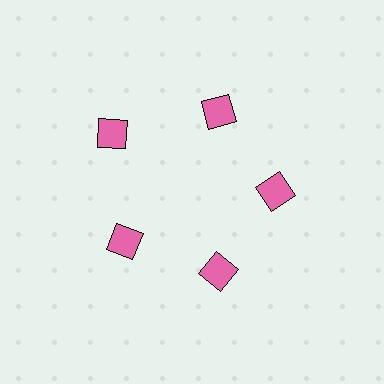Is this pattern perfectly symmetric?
No. The 5 pink squares are arranged in a ring, but one element near the 10 o'clock position is pushed outward from the center, breaking the 5-fold rotational symmetry.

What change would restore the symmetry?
The symmetry would be restored by moving it inward, back onto the ring so that all 5 squares sit at equal angles and equal distance from the center.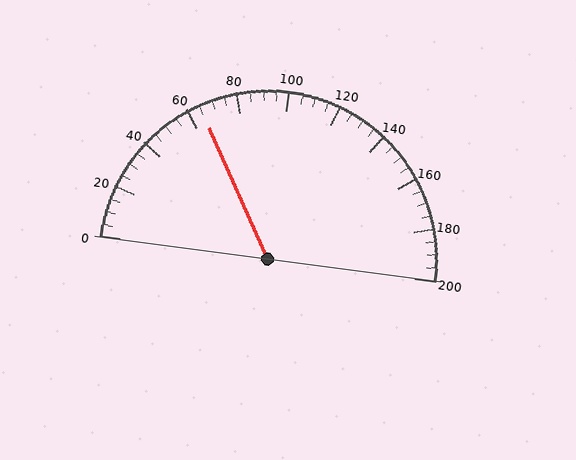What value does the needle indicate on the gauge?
The needle indicates approximately 65.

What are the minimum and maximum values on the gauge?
The gauge ranges from 0 to 200.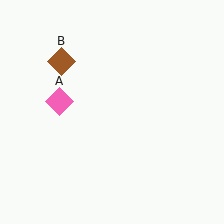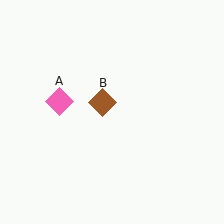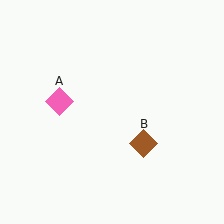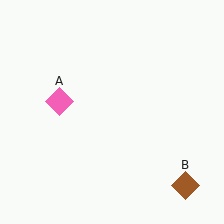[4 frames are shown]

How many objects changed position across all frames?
1 object changed position: brown diamond (object B).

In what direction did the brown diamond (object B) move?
The brown diamond (object B) moved down and to the right.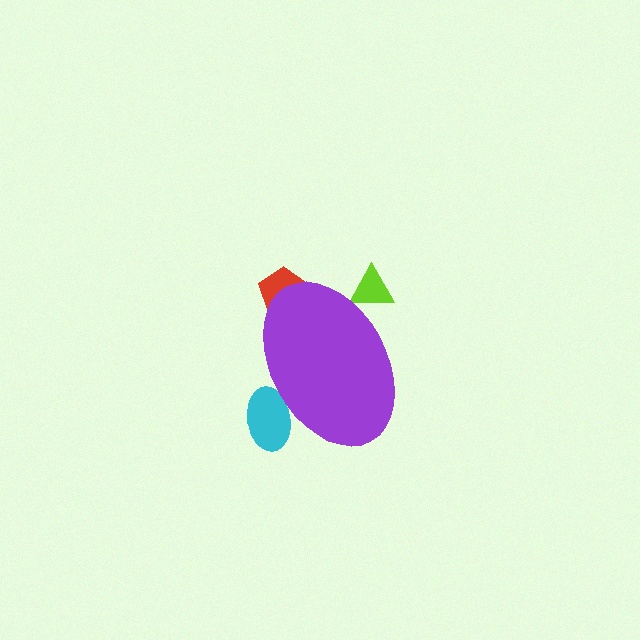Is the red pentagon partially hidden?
Yes, the red pentagon is partially hidden behind the purple ellipse.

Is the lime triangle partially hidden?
Yes, the lime triangle is partially hidden behind the purple ellipse.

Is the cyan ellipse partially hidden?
Yes, the cyan ellipse is partially hidden behind the purple ellipse.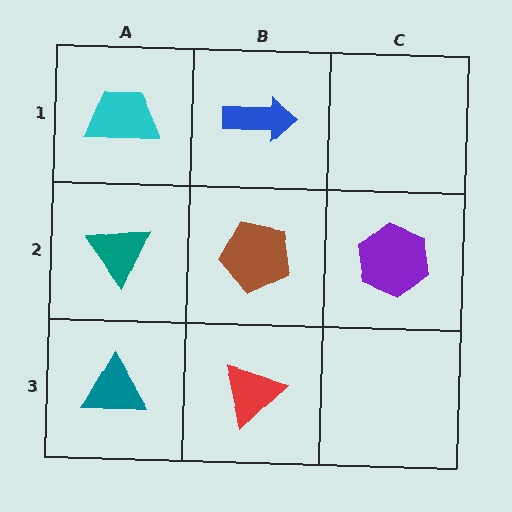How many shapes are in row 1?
2 shapes.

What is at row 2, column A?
A teal triangle.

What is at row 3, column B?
A red triangle.